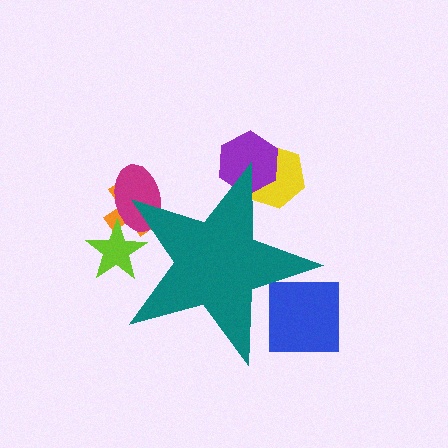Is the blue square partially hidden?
Yes, the blue square is partially hidden behind the teal star.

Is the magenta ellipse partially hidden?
Yes, the magenta ellipse is partially hidden behind the teal star.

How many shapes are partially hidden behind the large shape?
6 shapes are partially hidden.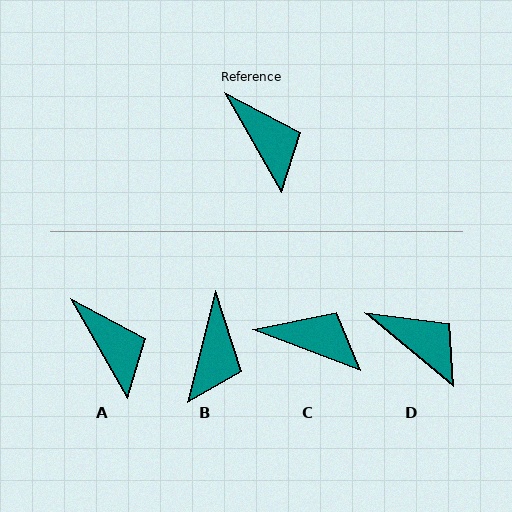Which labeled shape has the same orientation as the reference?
A.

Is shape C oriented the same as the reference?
No, it is off by about 39 degrees.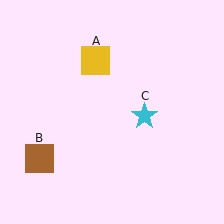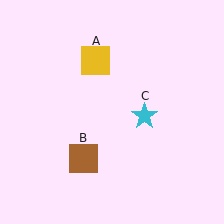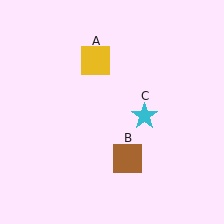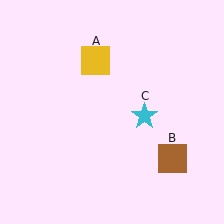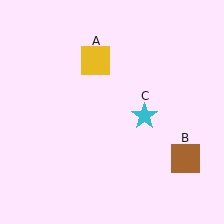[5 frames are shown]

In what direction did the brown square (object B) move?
The brown square (object B) moved right.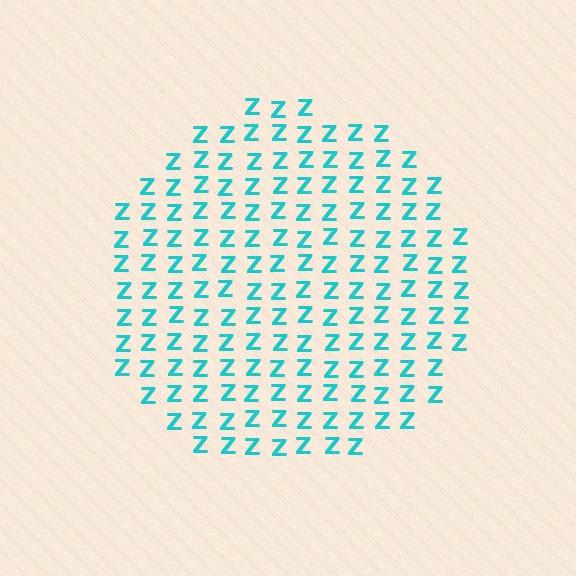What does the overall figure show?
The overall figure shows a circle.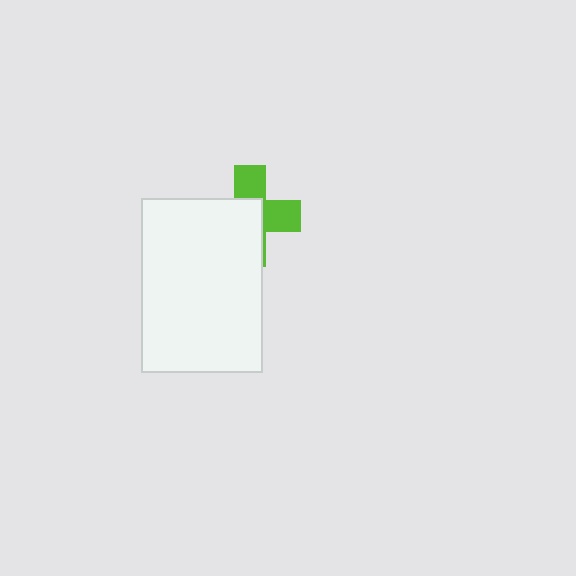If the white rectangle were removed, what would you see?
You would see the complete lime cross.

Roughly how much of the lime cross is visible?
A small part of it is visible (roughly 42%).